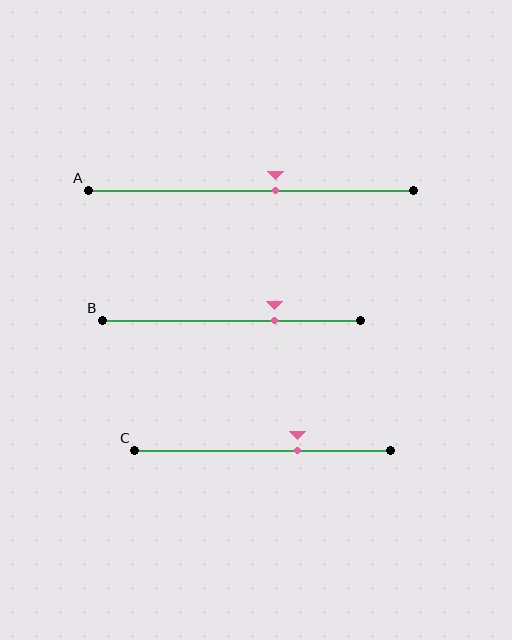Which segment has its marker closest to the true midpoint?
Segment A has its marker closest to the true midpoint.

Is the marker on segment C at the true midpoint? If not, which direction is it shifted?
No, the marker on segment C is shifted to the right by about 14% of the segment length.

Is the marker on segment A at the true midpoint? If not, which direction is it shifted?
No, the marker on segment A is shifted to the right by about 7% of the segment length.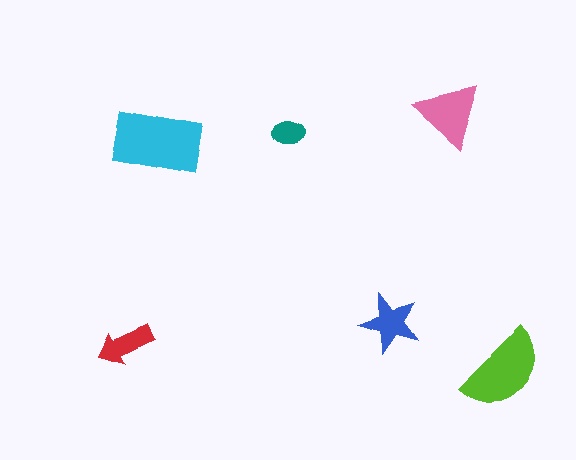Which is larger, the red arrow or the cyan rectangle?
The cyan rectangle.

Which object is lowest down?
The lime semicircle is bottommost.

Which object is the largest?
The cyan rectangle.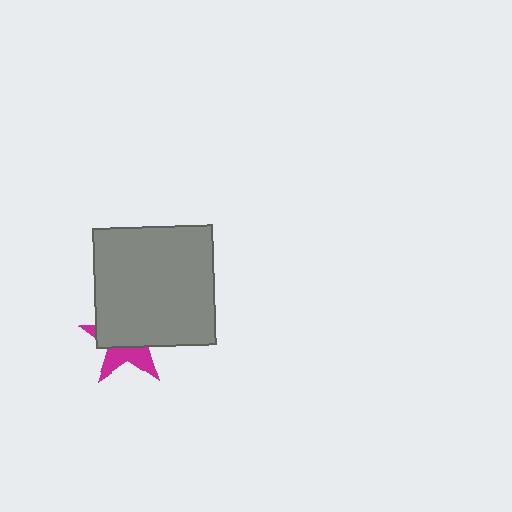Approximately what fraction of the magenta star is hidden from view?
Roughly 61% of the magenta star is hidden behind the gray square.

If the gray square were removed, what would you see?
You would see the complete magenta star.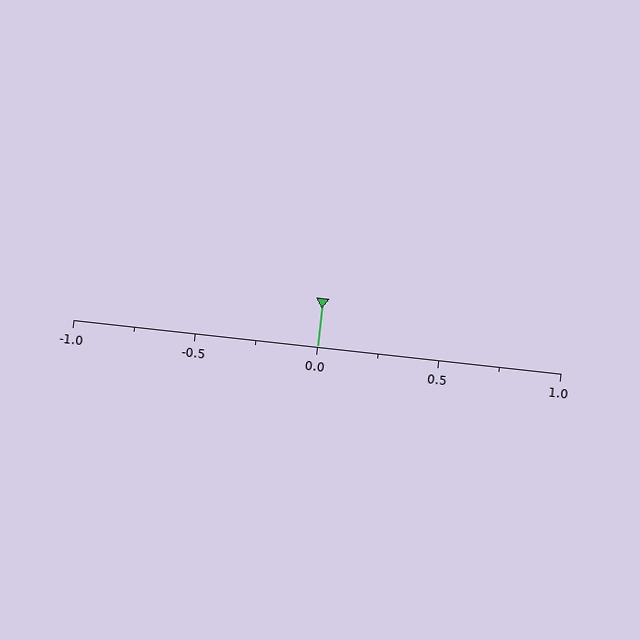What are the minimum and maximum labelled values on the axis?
The axis runs from -1.0 to 1.0.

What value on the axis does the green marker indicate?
The marker indicates approximately 0.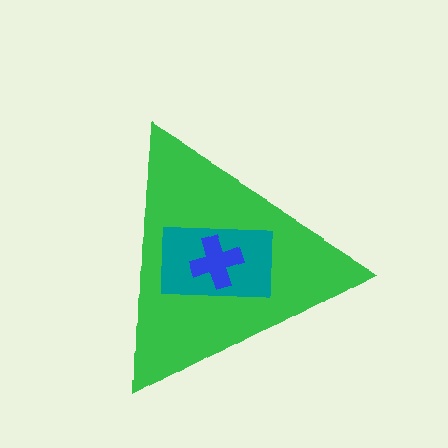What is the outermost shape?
The green triangle.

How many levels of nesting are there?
3.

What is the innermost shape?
The blue cross.